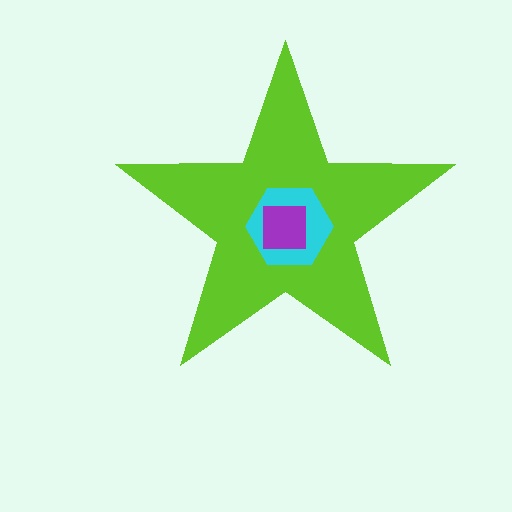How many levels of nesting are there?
3.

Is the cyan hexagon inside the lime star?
Yes.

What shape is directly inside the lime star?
The cyan hexagon.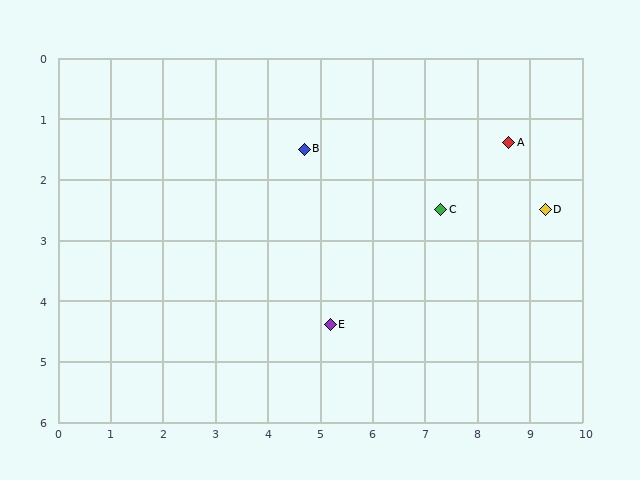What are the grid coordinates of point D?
Point D is at approximately (9.3, 2.5).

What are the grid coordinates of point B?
Point B is at approximately (4.7, 1.5).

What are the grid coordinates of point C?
Point C is at approximately (7.3, 2.5).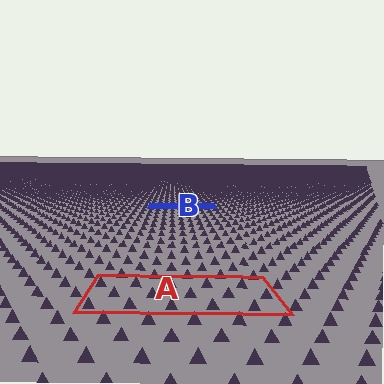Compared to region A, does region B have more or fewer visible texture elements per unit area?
Region B has more texture elements per unit area — they are packed more densely because it is farther away.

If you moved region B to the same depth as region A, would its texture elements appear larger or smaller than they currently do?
They would appear larger. At a closer depth, the same texture elements are projected at a bigger on-screen size.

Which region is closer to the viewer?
Region A is closer. The texture elements there are larger and more spread out.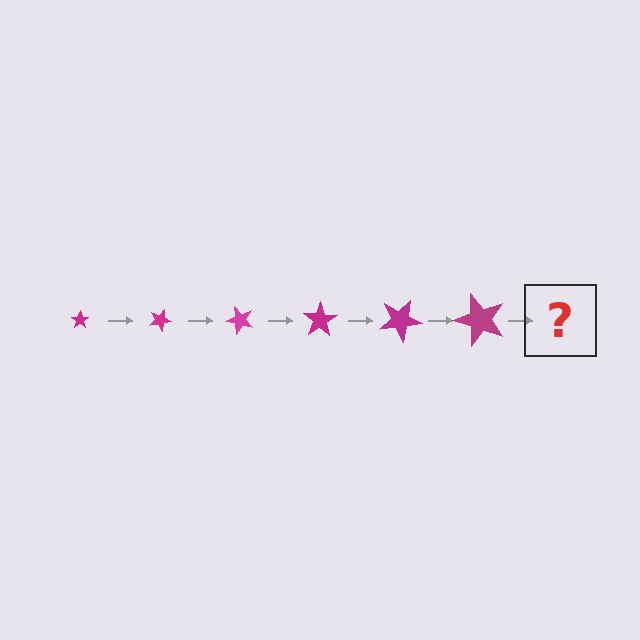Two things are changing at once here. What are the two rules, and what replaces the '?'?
The two rules are that the star grows larger each step and it rotates 25 degrees each step. The '?' should be a star, larger than the previous one and rotated 150 degrees from the start.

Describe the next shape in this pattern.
It should be a star, larger than the previous one and rotated 150 degrees from the start.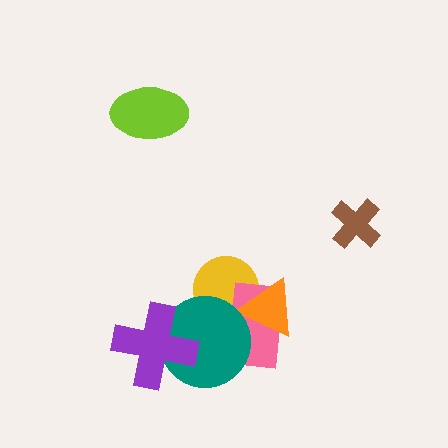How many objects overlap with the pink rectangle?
3 objects overlap with the pink rectangle.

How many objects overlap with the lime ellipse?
0 objects overlap with the lime ellipse.